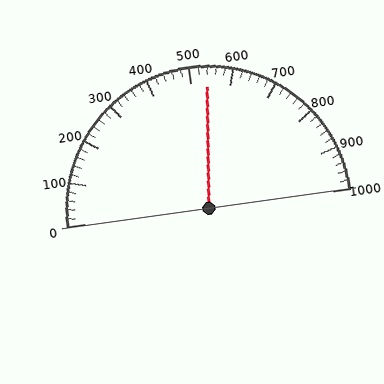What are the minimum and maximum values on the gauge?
The gauge ranges from 0 to 1000.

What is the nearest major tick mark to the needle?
The nearest major tick mark is 500.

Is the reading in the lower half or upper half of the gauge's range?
The reading is in the upper half of the range (0 to 1000).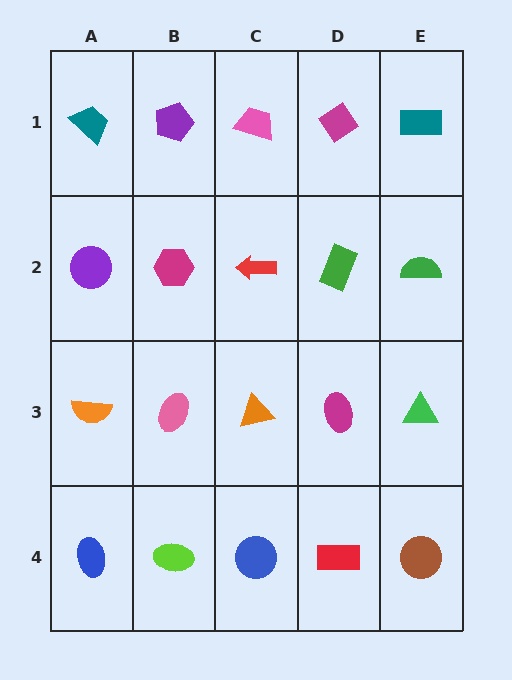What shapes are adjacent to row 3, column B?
A magenta hexagon (row 2, column B), a lime ellipse (row 4, column B), an orange semicircle (row 3, column A), an orange triangle (row 3, column C).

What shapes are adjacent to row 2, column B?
A purple pentagon (row 1, column B), a pink ellipse (row 3, column B), a purple circle (row 2, column A), a red arrow (row 2, column C).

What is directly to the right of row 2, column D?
A green semicircle.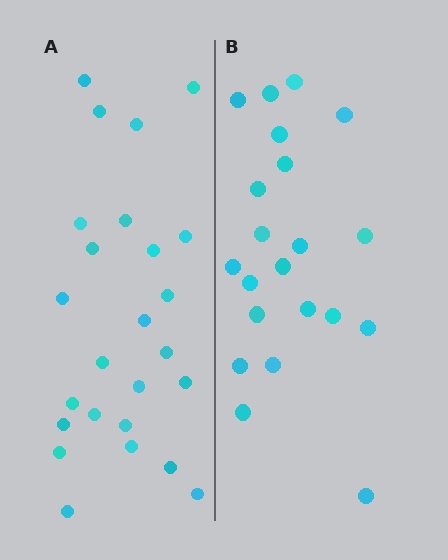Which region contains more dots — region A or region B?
Region A (the left region) has more dots.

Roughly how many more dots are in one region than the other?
Region A has about 4 more dots than region B.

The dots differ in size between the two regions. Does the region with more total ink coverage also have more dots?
No. Region B has more total ink coverage because its dots are larger, but region A actually contains more individual dots. Total area can be misleading — the number of items is what matters here.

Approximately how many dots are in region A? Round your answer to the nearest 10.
About 20 dots. (The exact count is 25, which rounds to 20.)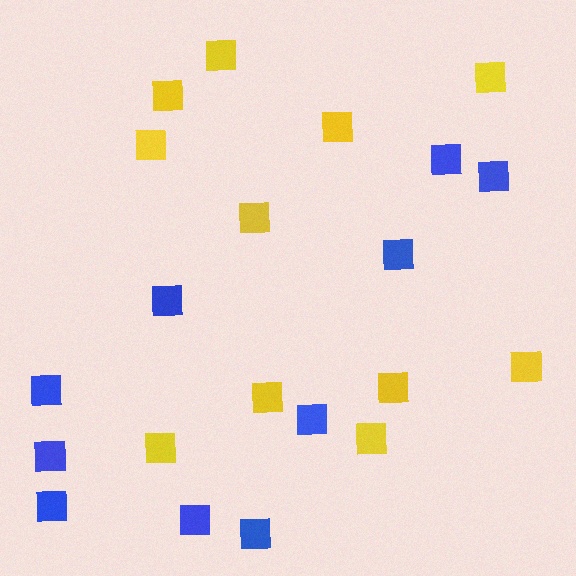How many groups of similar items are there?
There are 2 groups: one group of yellow squares (11) and one group of blue squares (10).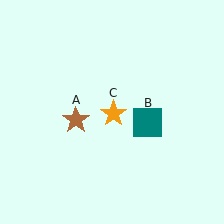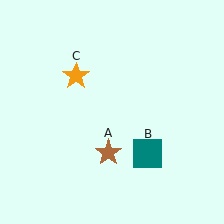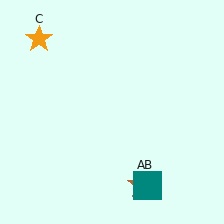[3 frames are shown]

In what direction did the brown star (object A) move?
The brown star (object A) moved down and to the right.